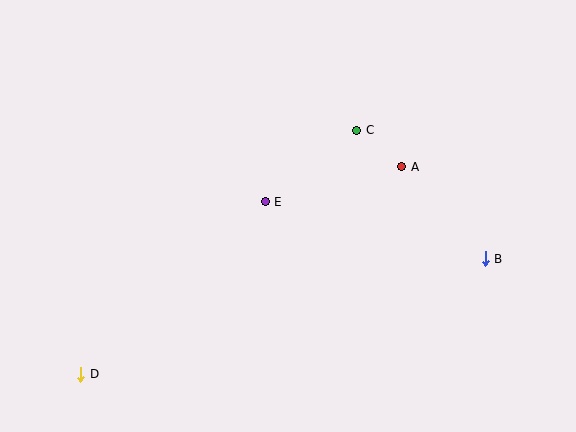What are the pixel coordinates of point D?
Point D is at (81, 374).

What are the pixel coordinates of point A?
Point A is at (402, 167).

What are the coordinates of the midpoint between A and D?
The midpoint between A and D is at (241, 270).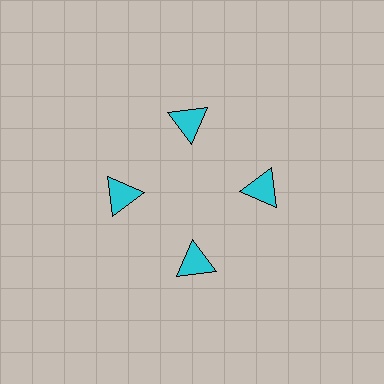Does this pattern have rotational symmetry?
Yes, this pattern has 4-fold rotational symmetry. It looks the same after rotating 90 degrees around the center.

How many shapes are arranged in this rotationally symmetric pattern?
There are 4 shapes, arranged in 4 groups of 1.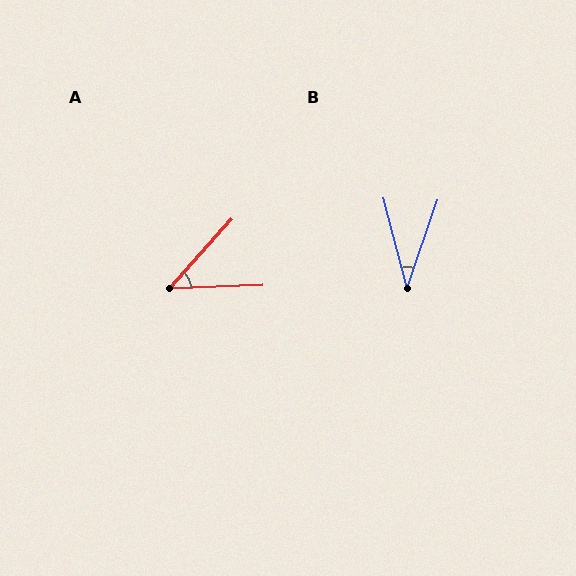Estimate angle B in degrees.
Approximately 34 degrees.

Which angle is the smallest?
B, at approximately 34 degrees.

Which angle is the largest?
A, at approximately 46 degrees.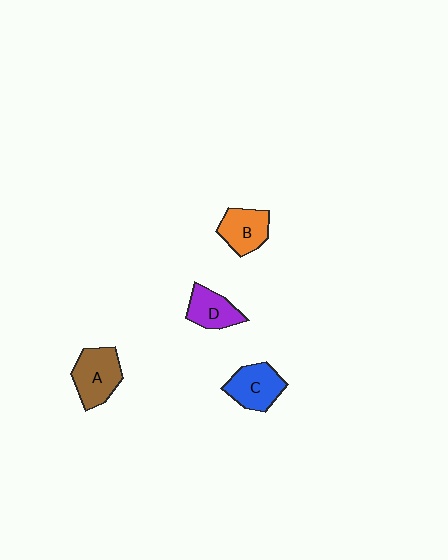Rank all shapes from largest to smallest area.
From largest to smallest: A (brown), C (blue), B (orange), D (purple).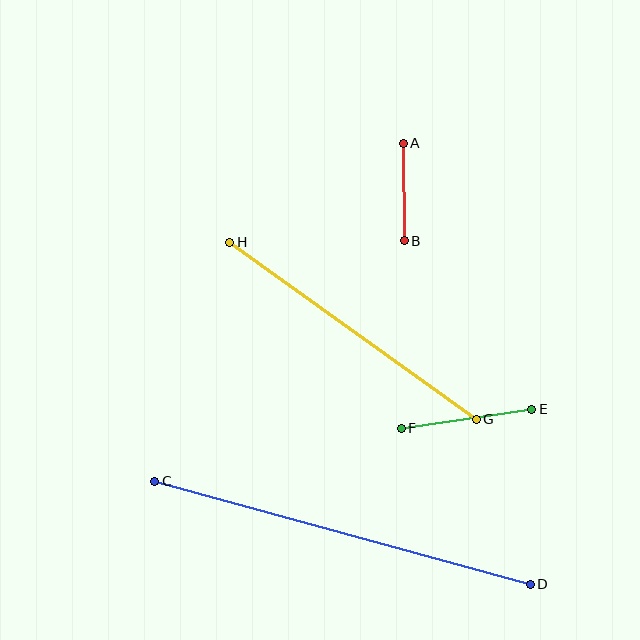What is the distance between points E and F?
The distance is approximately 132 pixels.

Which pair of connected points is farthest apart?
Points C and D are farthest apart.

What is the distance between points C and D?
The distance is approximately 389 pixels.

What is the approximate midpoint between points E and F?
The midpoint is at approximately (466, 419) pixels.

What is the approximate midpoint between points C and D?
The midpoint is at approximately (343, 533) pixels.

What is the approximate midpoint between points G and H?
The midpoint is at approximately (353, 331) pixels.